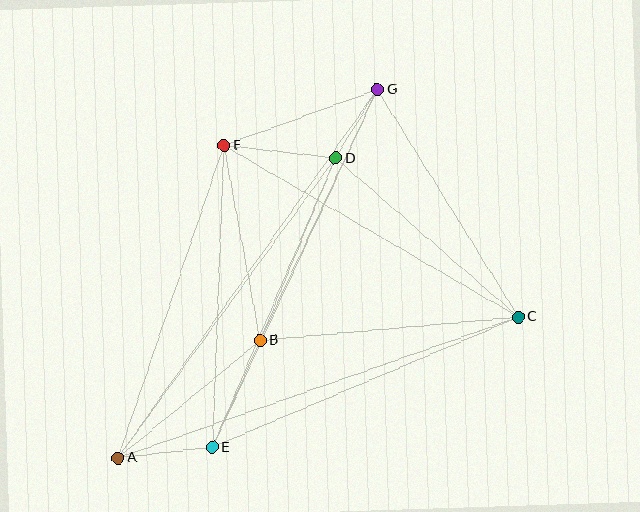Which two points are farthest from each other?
Points A and G are farthest from each other.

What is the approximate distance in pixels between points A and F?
The distance between A and F is approximately 330 pixels.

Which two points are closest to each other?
Points D and G are closest to each other.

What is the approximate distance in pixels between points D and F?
The distance between D and F is approximately 112 pixels.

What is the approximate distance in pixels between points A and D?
The distance between A and D is approximately 370 pixels.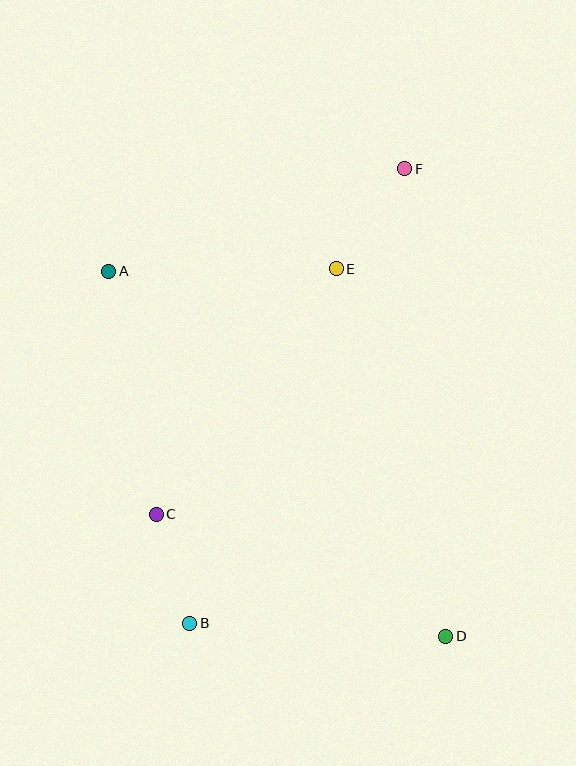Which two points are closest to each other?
Points B and C are closest to each other.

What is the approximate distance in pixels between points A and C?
The distance between A and C is approximately 248 pixels.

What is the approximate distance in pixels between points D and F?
The distance between D and F is approximately 469 pixels.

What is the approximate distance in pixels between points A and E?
The distance between A and E is approximately 227 pixels.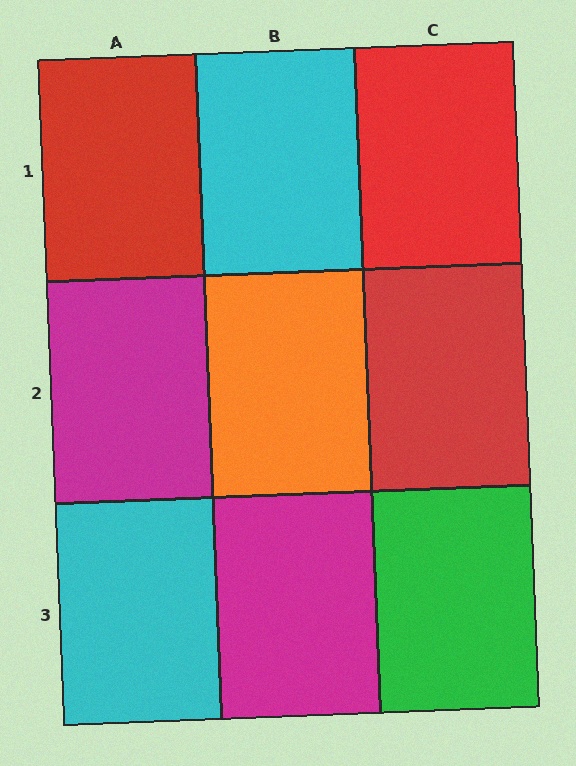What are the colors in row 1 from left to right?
Red, cyan, red.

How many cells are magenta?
2 cells are magenta.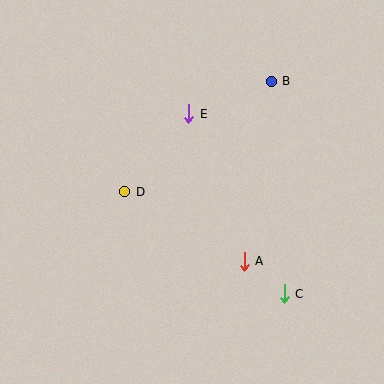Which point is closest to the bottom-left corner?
Point D is closest to the bottom-left corner.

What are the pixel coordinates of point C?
Point C is at (284, 294).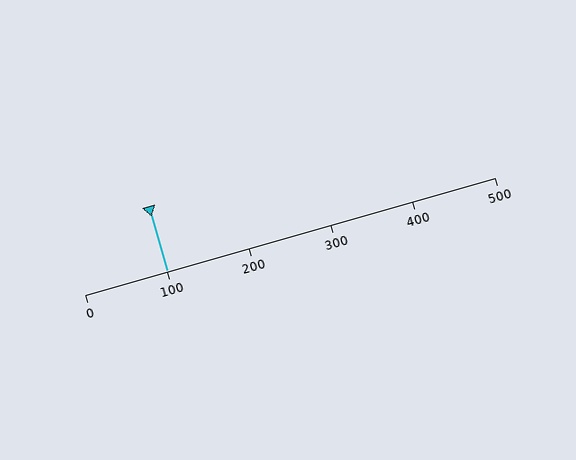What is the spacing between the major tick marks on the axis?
The major ticks are spaced 100 apart.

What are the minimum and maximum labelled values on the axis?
The axis runs from 0 to 500.